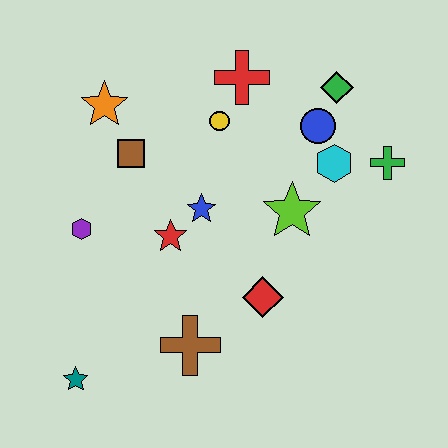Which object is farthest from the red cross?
The teal star is farthest from the red cross.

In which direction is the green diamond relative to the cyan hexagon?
The green diamond is above the cyan hexagon.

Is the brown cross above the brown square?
No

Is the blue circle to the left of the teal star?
No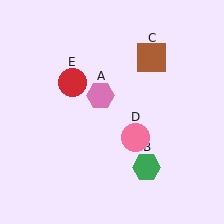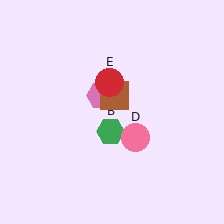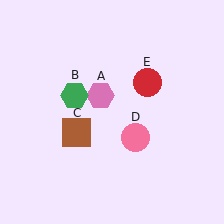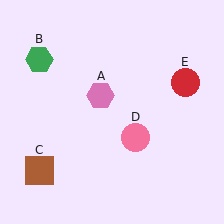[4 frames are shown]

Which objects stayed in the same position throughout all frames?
Pink hexagon (object A) and pink circle (object D) remained stationary.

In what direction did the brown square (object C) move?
The brown square (object C) moved down and to the left.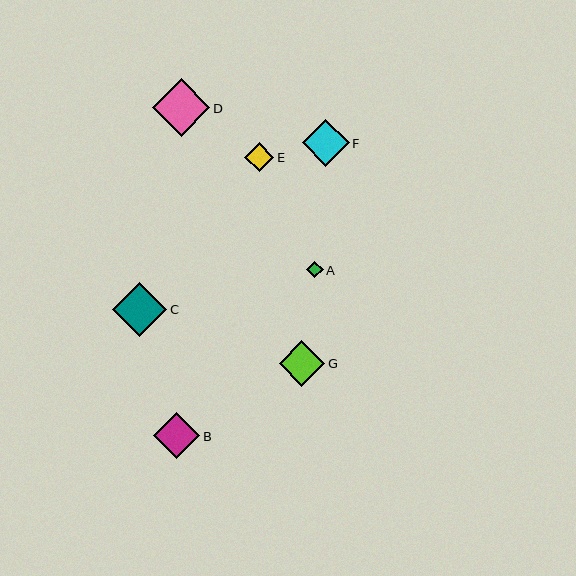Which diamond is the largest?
Diamond D is the largest with a size of approximately 57 pixels.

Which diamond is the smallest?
Diamond A is the smallest with a size of approximately 17 pixels.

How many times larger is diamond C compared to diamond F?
Diamond C is approximately 1.2 times the size of diamond F.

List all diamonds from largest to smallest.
From largest to smallest: D, C, F, B, G, E, A.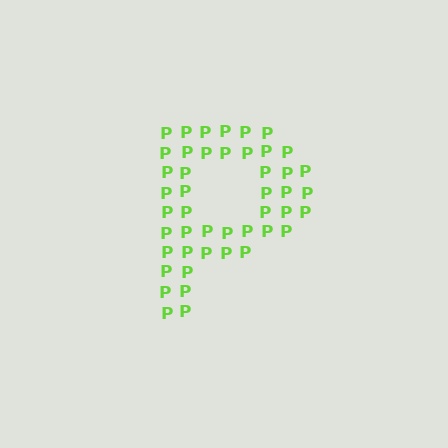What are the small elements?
The small elements are letter P's.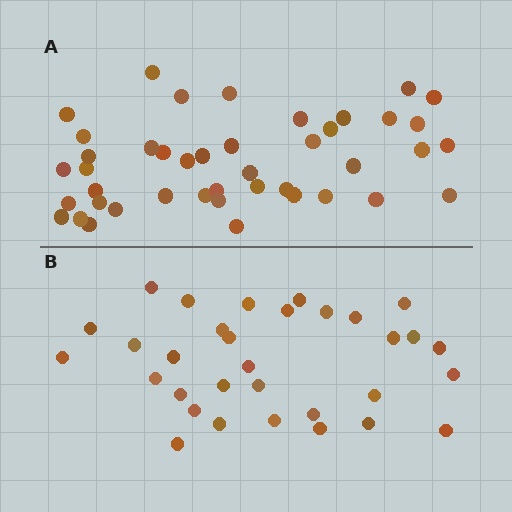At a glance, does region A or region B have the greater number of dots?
Region A (the top region) has more dots.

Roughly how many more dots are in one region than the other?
Region A has roughly 12 or so more dots than region B.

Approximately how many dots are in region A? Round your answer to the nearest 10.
About 40 dots. (The exact count is 43, which rounds to 40.)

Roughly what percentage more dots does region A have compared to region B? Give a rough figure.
About 35% more.